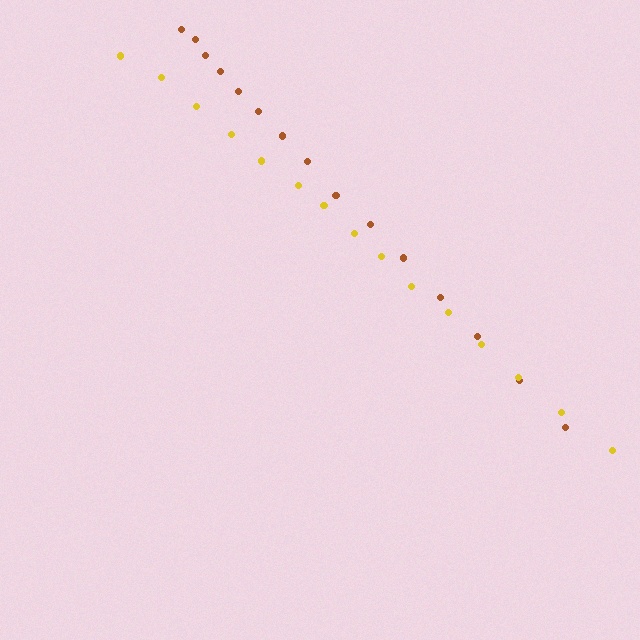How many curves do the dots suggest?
There are 2 distinct paths.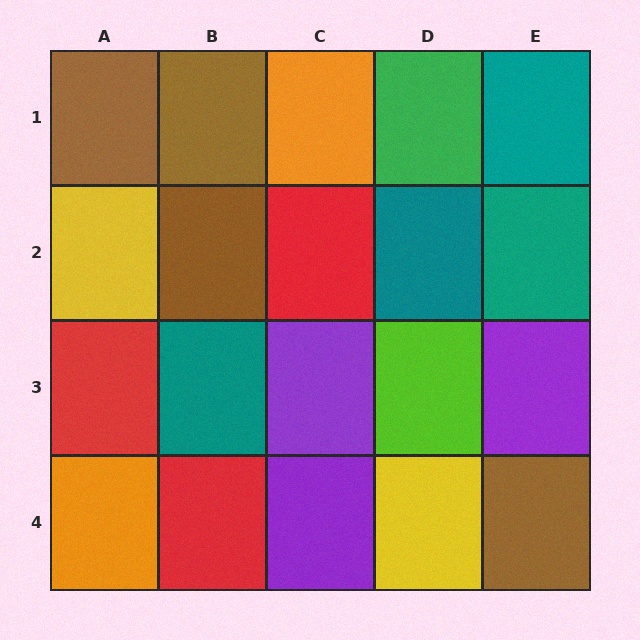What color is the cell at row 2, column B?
Brown.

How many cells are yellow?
2 cells are yellow.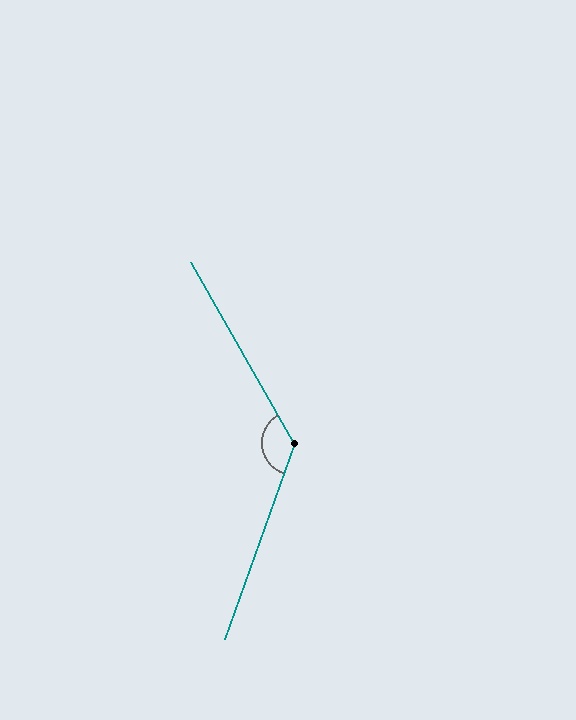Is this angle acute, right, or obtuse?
It is obtuse.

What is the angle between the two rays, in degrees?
Approximately 131 degrees.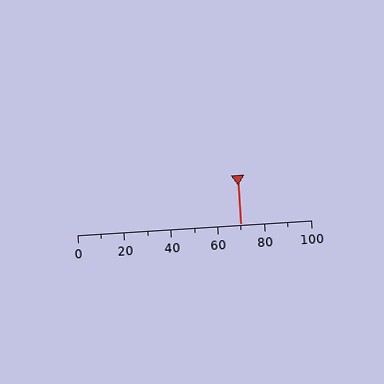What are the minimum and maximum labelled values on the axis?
The axis runs from 0 to 100.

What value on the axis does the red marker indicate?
The marker indicates approximately 70.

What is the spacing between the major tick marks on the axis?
The major ticks are spaced 20 apart.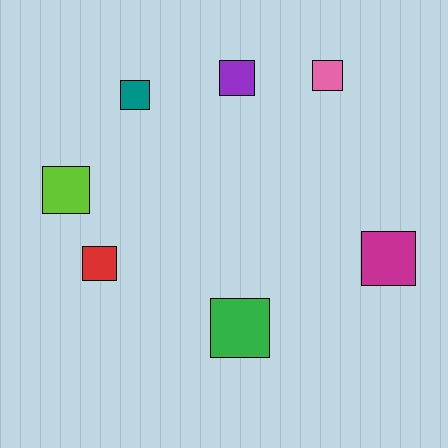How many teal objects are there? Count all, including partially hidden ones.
There is 1 teal object.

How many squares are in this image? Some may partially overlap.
There are 7 squares.